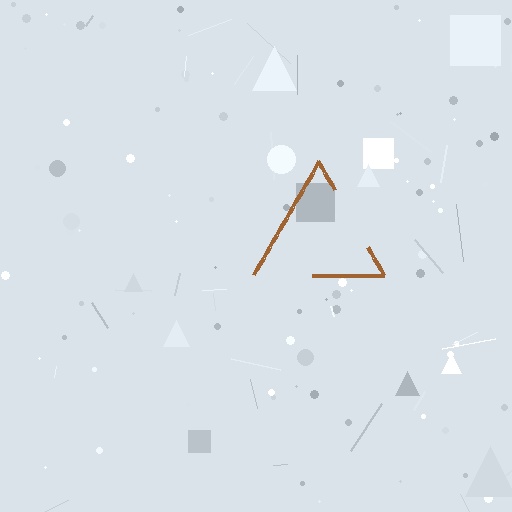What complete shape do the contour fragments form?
The contour fragments form a triangle.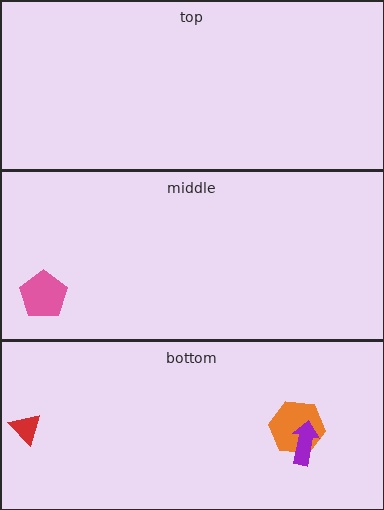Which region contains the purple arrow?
The bottom region.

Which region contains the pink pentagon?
The middle region.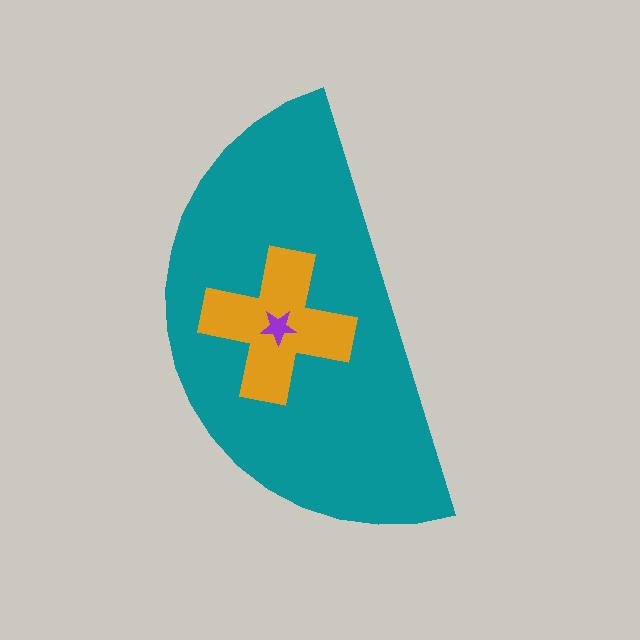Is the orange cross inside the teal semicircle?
Yes.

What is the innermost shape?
The purple star.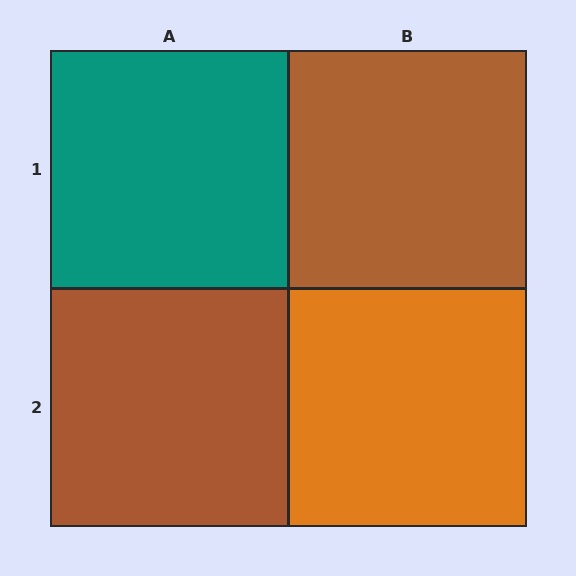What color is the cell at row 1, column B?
Brown.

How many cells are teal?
1 cell is teal.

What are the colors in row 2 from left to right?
Brown, orange.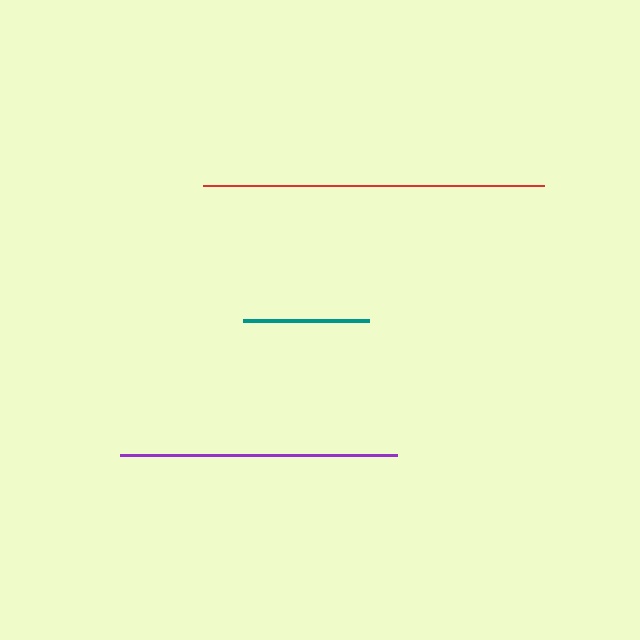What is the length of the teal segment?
The teal segment is approximately 126 pixels long.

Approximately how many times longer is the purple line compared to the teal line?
The purple line is approximately 2.2 times the length of the teal line.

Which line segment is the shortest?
The teal line is the shortest at approximately 126 pixels.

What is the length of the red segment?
The red segment is approximately 341 pixels long.